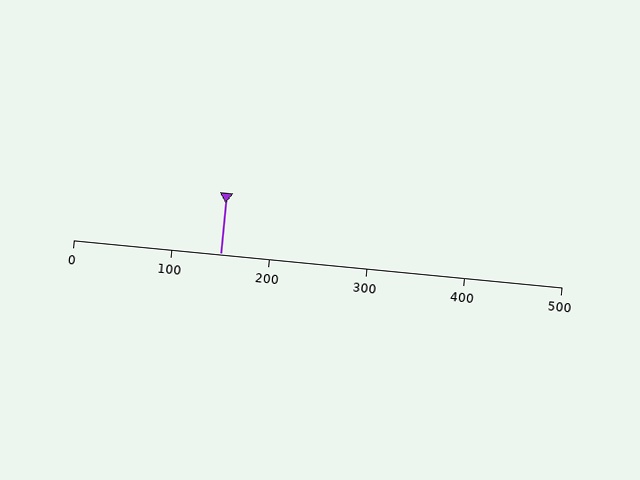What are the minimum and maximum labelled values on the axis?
The axis runs from 0 to 500.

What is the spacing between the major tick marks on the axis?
The major ticks are spaced 100 apart.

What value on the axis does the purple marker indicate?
The marker indicates approximately 150.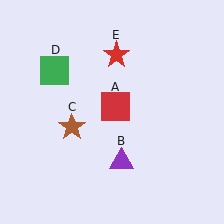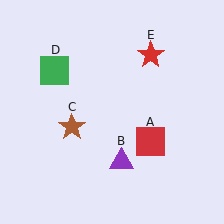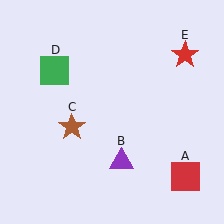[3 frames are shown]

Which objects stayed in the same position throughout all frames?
Purple triangle (object B) and brown star (object C) and green square (object D) remained stationary.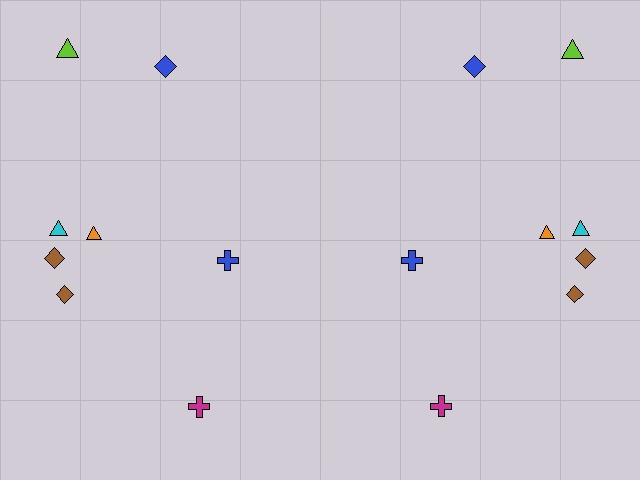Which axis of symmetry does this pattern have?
The pattern has a vertical axis of symmetry running through the center of the image.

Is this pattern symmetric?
Yes, this pattern has bilateral (reflection) symmetry.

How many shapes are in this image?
There are 16 shapes in this image.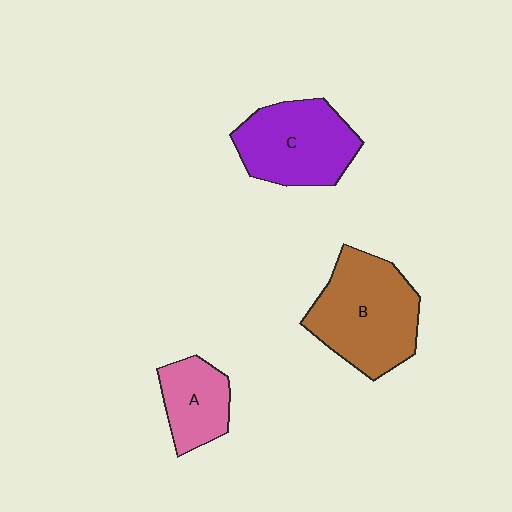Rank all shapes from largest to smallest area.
From largest to smallest: B (brown), C (purple), A (pink).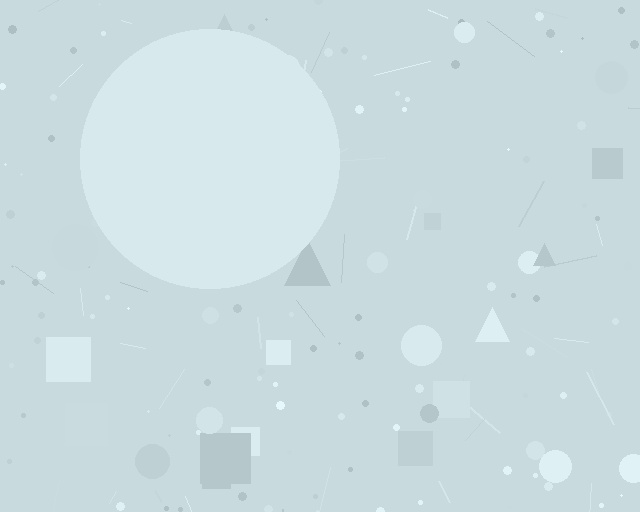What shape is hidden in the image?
A circle is hidden in the image.